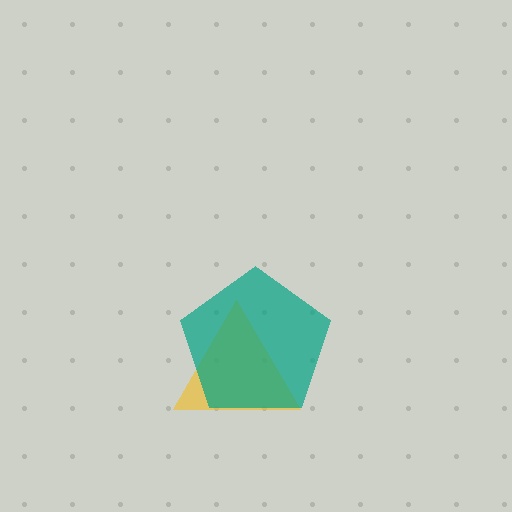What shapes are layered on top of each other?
The layered shapes are: a yellow triangle, a teal pentagon.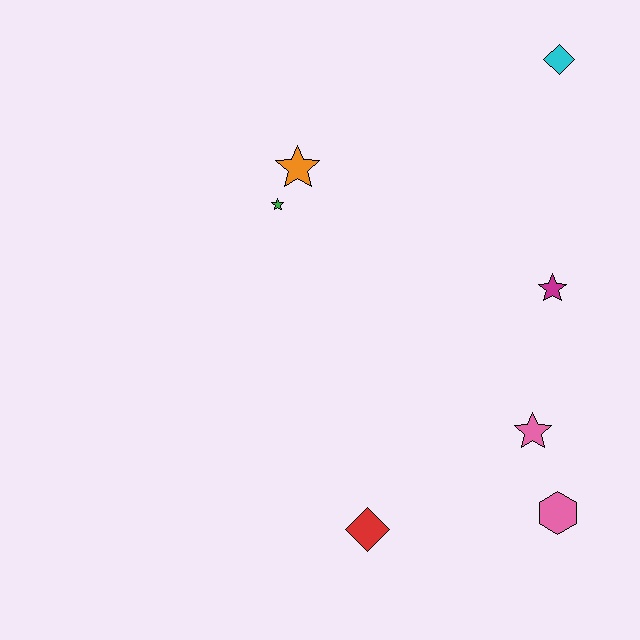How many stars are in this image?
There are 4 stars.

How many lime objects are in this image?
There are no lime objects.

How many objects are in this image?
There are 7 objects.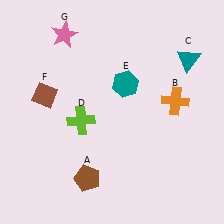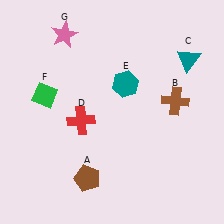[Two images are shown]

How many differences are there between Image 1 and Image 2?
There are 3 differences between the two images.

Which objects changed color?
B changed from orange to brown. D changed from lime to red. F changed from brown to green.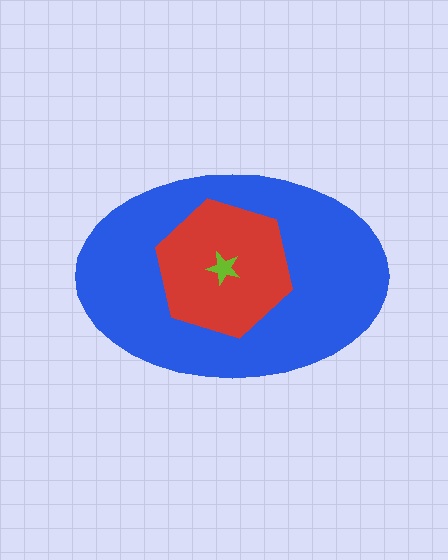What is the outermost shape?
The blue ellipse.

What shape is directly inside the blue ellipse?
The red hexagon.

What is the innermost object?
The lime star.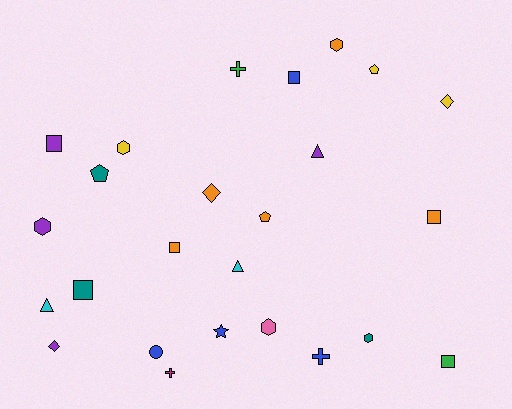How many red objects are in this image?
There are no red objects.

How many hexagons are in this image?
There are 5 hexagons.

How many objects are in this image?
There are 25 objects.